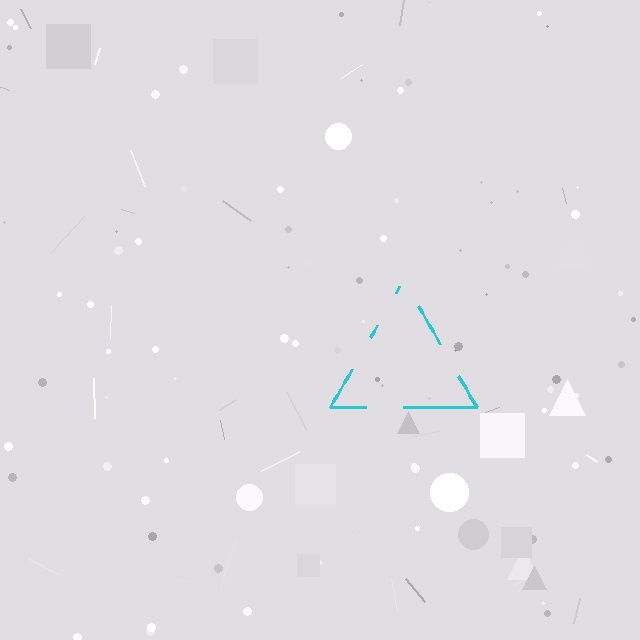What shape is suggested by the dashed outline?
The dashed outline suggests a triangle.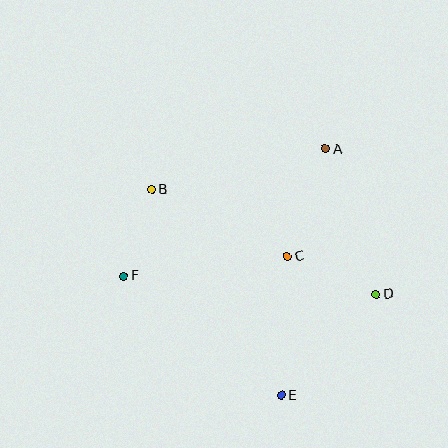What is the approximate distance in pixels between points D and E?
The distance between D and E is approximately 138 pixels.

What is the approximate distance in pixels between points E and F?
The distance between E and F is approximately 198 pixels.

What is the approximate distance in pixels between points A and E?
The distance between A and E is approximately 250 pixels.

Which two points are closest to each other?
Points B and F are closest to each other.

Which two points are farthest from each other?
Points D and F are farthest from each other.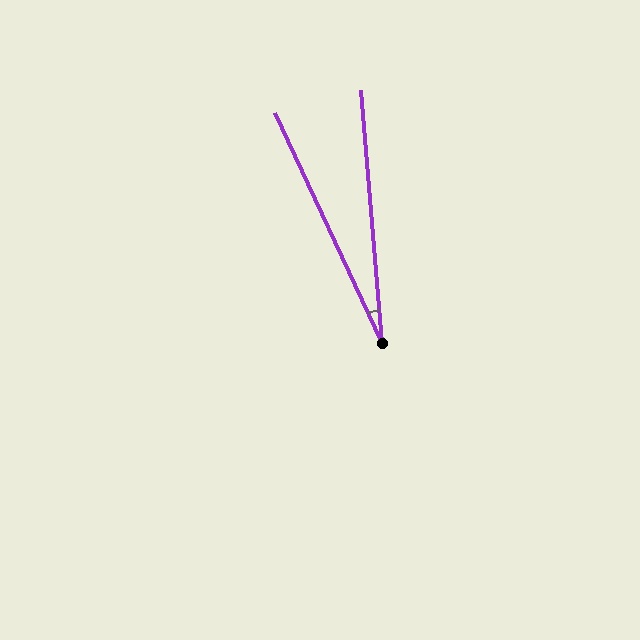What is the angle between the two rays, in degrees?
Approximately 20 degrees.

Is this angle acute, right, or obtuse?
It is acute.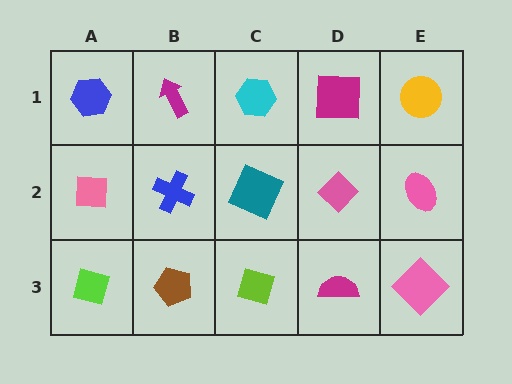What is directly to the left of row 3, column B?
A lime square.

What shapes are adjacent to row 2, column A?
A blue hexagon (row 1, column A), a lime square (row 3, column A), a blue cross (row 2, column B).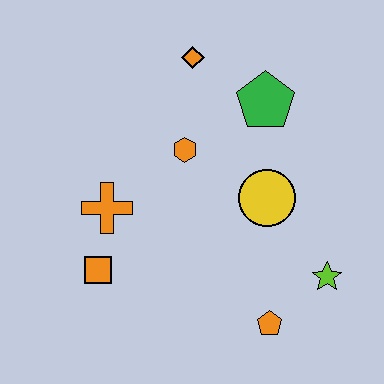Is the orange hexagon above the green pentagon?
No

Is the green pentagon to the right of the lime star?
No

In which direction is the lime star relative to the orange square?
The lime star is to the right of the orange square.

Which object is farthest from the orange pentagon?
The orange diamond is farthest from the orange pentagon.